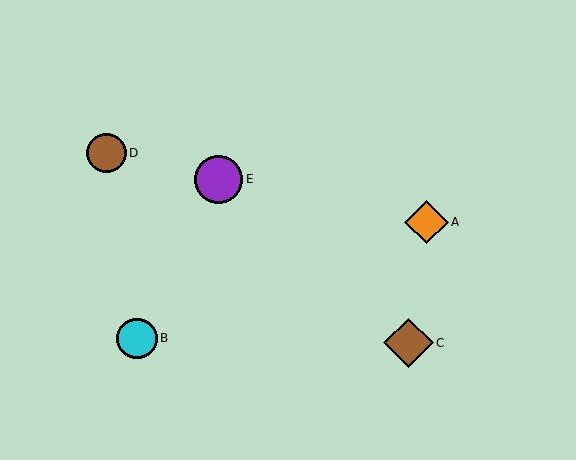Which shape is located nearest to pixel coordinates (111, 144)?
The brown circle (labeled D) at (107, 153) is nearest to that location.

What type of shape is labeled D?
Shape D is a brown circle.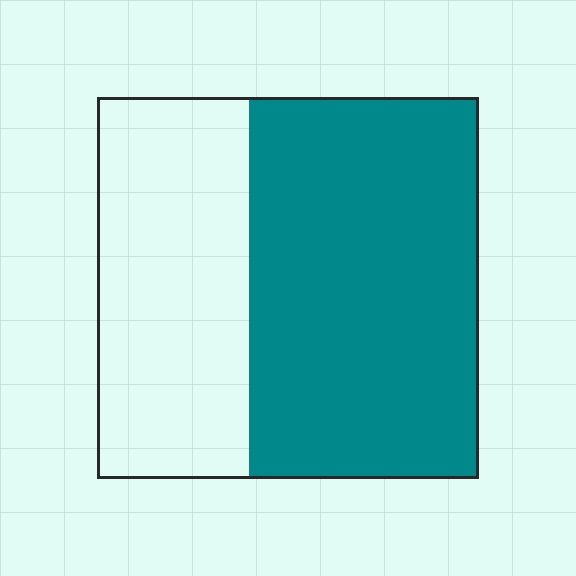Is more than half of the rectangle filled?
Yes.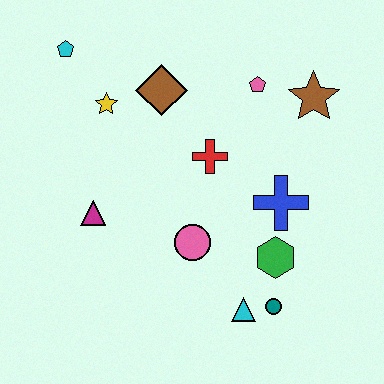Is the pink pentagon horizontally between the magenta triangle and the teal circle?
Yes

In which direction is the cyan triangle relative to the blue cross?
The cyan triangle is below the blue cross.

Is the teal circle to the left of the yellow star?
No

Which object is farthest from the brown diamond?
The teal circle is farthest from the brown diamond.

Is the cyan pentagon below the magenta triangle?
No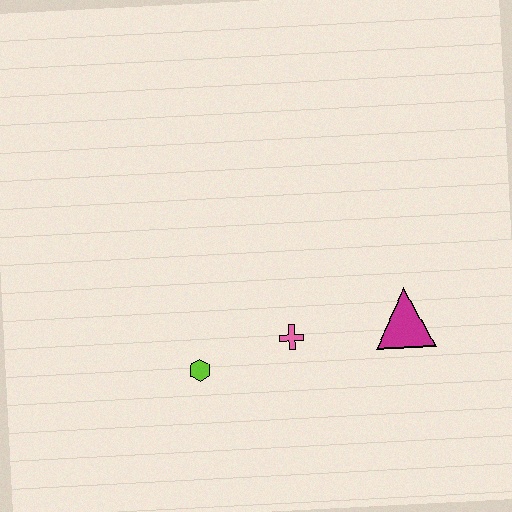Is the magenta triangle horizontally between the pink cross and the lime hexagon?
No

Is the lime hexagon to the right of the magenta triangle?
No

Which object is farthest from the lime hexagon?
The magenta triangle is farthest from the lime hexagon.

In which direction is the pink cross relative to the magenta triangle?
The pink cross is to the left of the magenta triangle.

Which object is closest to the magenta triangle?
The pink cross is closest to the magenta triangle.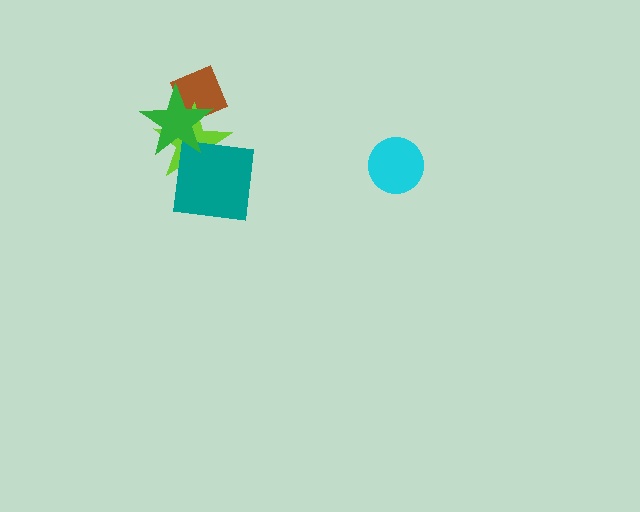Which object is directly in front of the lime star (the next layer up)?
The teal square is directly in front of the lime star.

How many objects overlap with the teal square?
1 object overlaps with the teal square.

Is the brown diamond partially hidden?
Yes, it is partially covered by another shape.